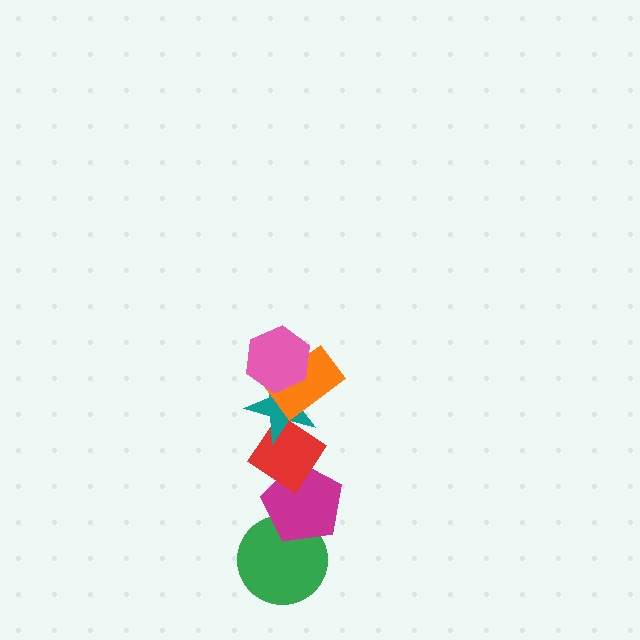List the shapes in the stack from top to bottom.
From top to bottom: the pink hexagon, the orange rectangle, the teal star, the red diamond, the magenta pentagon, the green circle.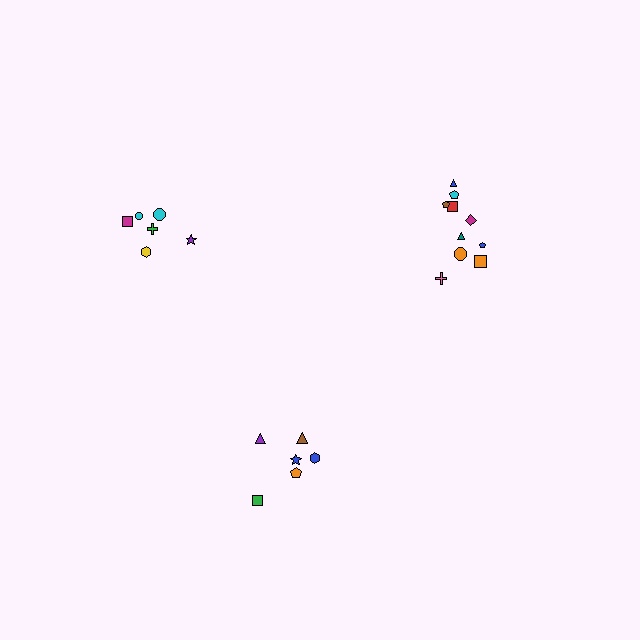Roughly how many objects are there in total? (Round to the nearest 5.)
Roughly 20 objects in total.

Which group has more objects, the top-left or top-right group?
The top-right group.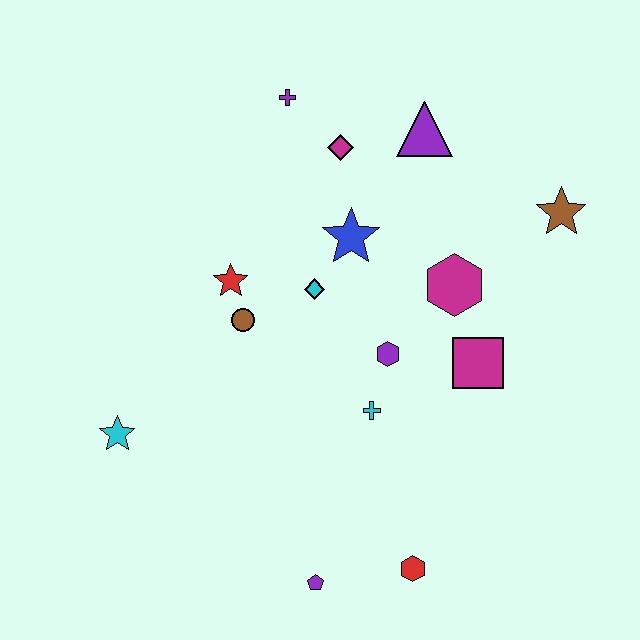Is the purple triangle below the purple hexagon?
No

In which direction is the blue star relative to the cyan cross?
The blue star is above the cyan cross.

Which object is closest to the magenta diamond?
The purple cross is closest to the magenta diamond.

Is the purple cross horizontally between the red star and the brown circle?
No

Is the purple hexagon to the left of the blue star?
No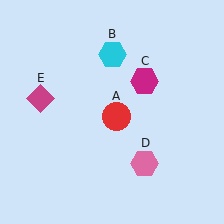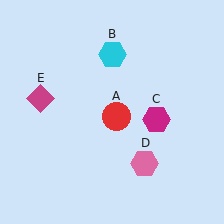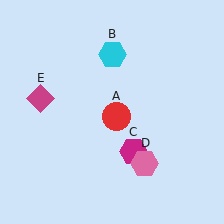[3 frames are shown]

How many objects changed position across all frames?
1 object changed position: magenta hexagon (object C).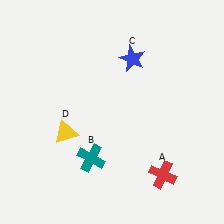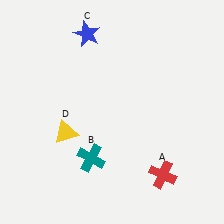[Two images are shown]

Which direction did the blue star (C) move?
The blue star (C) moved left.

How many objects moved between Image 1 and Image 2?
1 object moved between the two images.